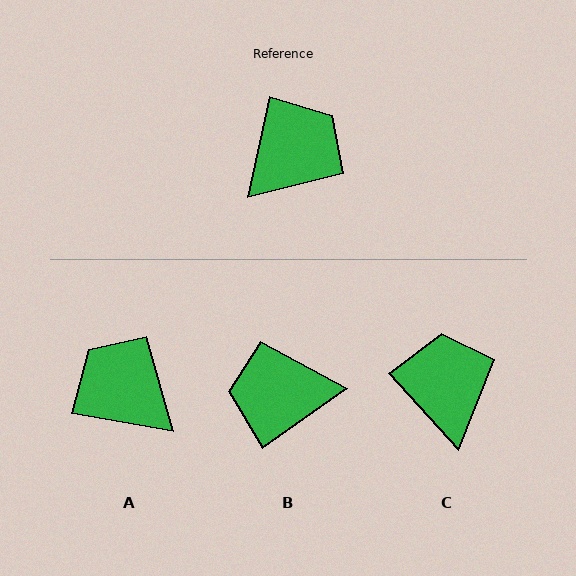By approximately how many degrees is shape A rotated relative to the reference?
Approximately 92 degrees counter-clockwise.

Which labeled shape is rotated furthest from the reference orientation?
B, about 138 degrees away.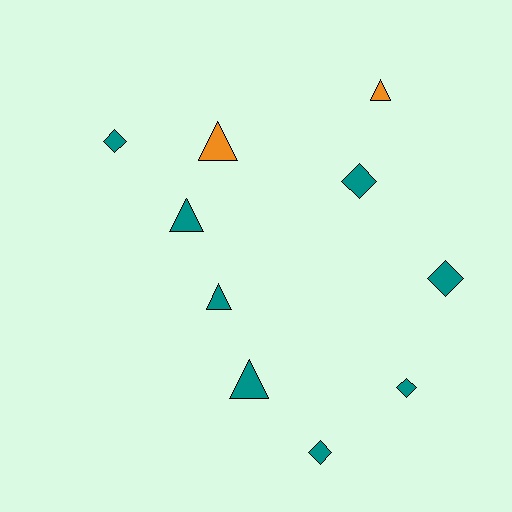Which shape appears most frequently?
Triangle, with 5 objects.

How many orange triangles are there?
There are 2 orange triangles.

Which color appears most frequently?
Teal, with 8 objects.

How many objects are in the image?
There are 10 objects.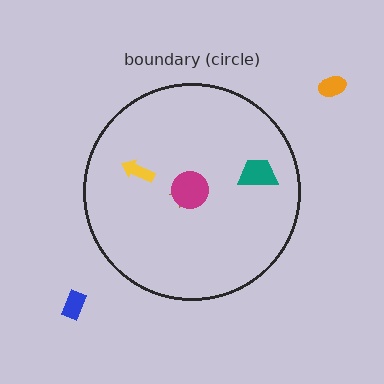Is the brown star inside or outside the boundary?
Inside.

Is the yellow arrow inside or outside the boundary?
Inside.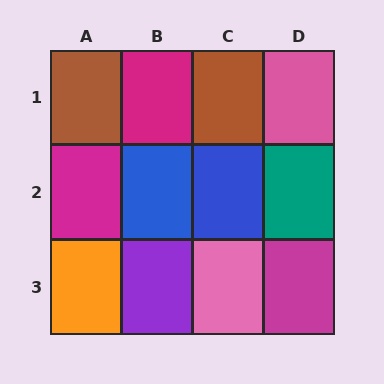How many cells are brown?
2 cells are brown.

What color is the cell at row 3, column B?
Purple.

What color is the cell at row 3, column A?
Orange.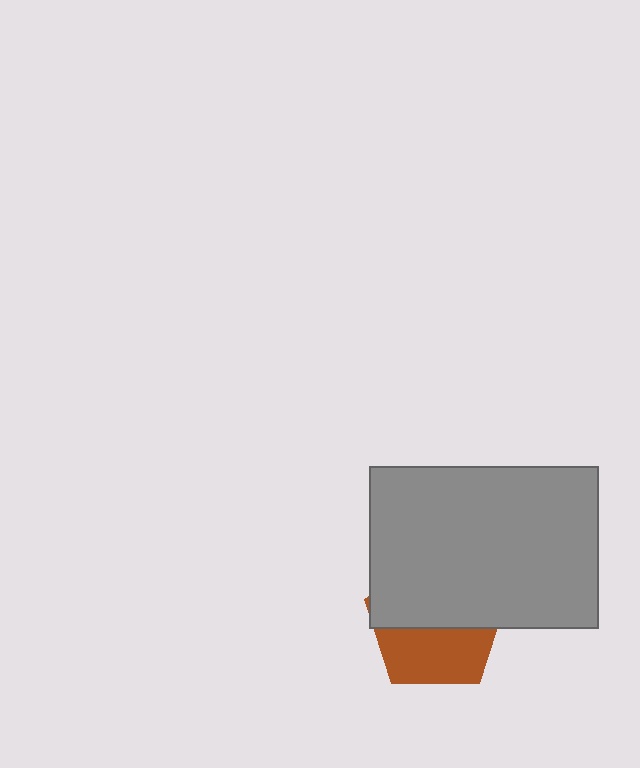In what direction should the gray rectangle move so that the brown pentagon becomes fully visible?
The gray rectangle should move up. That is the shortest direction to clear the overlap and leave the brown pentagon fully visible.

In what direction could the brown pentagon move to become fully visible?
The brown pentagon could move down. That would shift it out from behind the gray rectangle entirely.